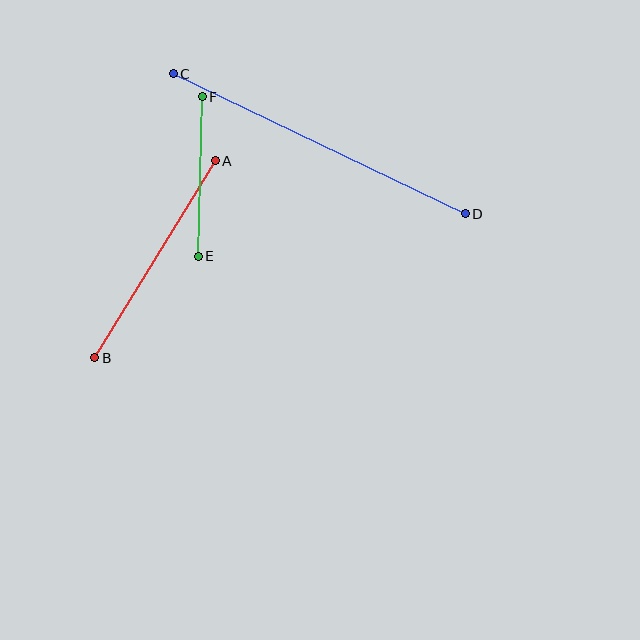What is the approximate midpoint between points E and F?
The midpoint is at approximately (200, 177) pixels.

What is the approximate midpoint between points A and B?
The midpoint is at approximately (155, 259) pixels.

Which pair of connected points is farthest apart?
Points C and D are farthest apart.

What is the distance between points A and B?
The distance is approximately 231 pixels.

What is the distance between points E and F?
The distance is approximately 159 pixels.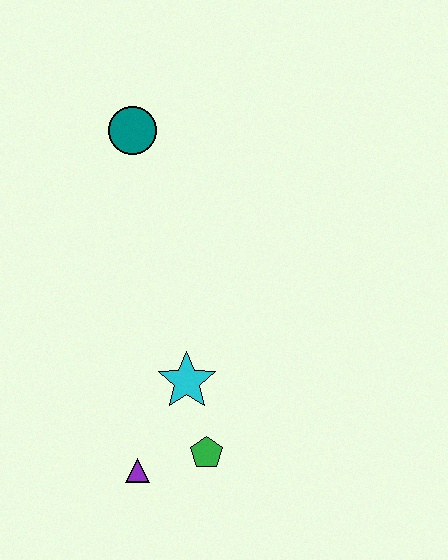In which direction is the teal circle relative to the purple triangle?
The teal circle is above the purple triangle.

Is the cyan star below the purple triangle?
No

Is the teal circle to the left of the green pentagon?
Yes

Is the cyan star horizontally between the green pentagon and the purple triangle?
Yes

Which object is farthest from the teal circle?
The purple triangle is farthest from the teal circle.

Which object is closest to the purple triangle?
The green pentagon is closest to the purple triangle.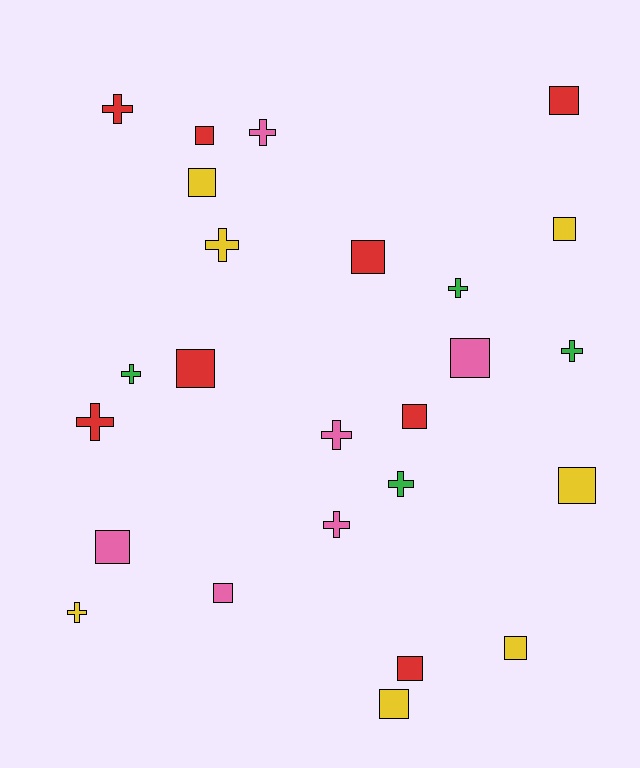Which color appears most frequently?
Red, with 8 objects.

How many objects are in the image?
There are 25 objects.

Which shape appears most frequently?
Square, with 14 objects.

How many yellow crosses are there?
There are 2 yellow crosses.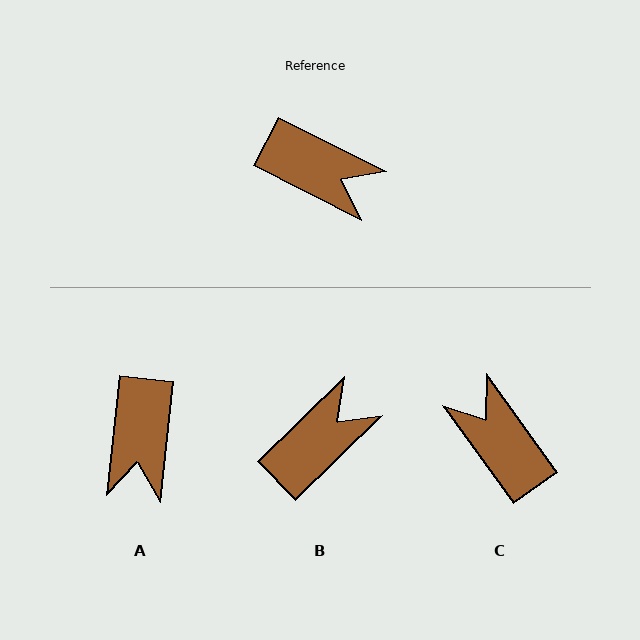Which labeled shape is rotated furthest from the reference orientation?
C, about 152 degrees away.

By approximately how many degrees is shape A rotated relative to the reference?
Approximately 70 degrees clockwise.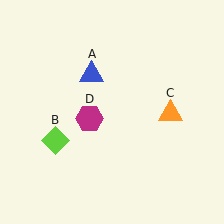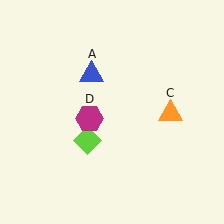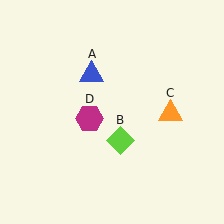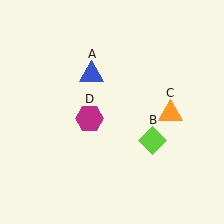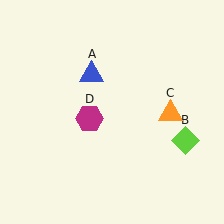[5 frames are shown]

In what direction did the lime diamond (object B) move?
The lime diamond (object B) moved right.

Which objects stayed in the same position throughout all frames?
Blue triangle (object A) and orange triangle (object C) and magenta hexagon (object D) remained stationary.